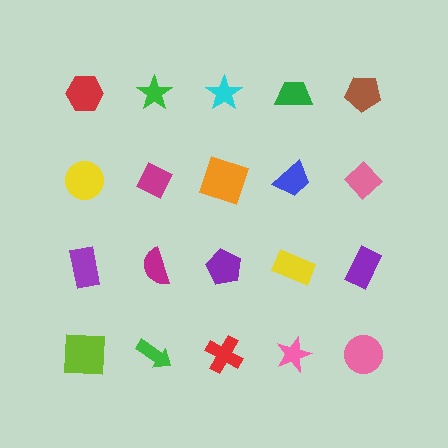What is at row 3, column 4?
A yellow rectangle.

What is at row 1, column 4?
A green trapezoid.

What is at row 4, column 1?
A lime square.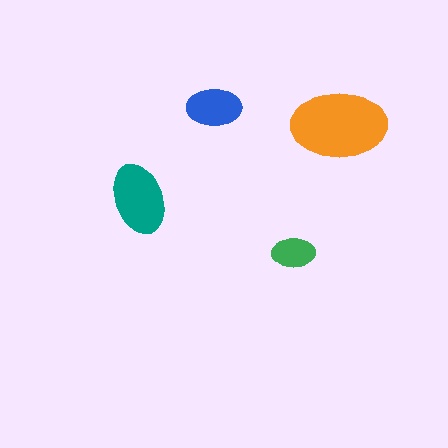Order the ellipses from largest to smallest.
the orange one, the teal one, the blue one, the green one.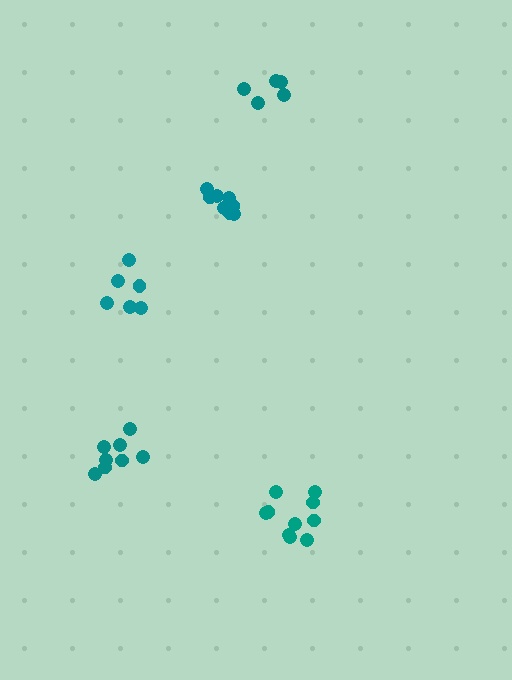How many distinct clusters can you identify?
There are 5 distinct clusters.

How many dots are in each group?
Group 1: 8 dots, Group 2: 10 dots, Group 3: 5 dots, Group 4: 6 dots, Group 5: 8 dots (37 total).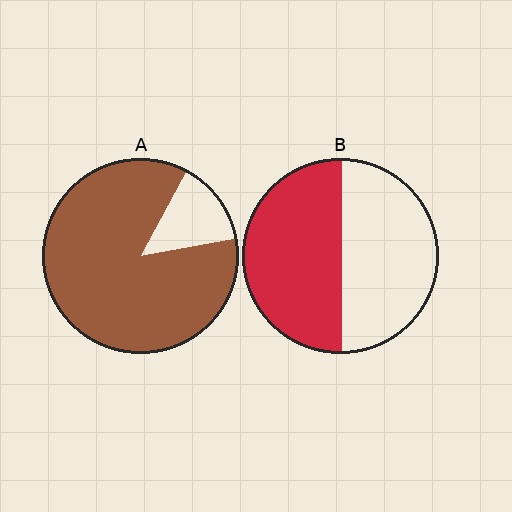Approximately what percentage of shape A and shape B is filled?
A is approximately 85% and B is approximately 50%.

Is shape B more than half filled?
Roughly half.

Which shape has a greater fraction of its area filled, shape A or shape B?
Shape A.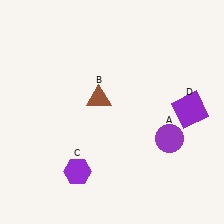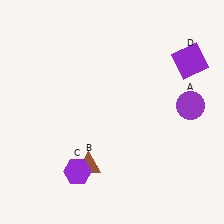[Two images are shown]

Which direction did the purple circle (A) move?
The purple circle (A) moved up.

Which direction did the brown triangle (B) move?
The brown triangle (B) moved down.